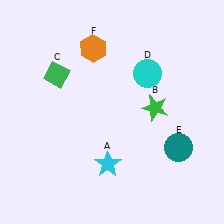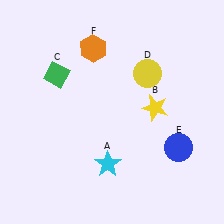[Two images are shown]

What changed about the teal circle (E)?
In Image 1, E is teal. In Image 2, it changed to blue.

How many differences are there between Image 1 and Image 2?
There are 3 differences between the two images.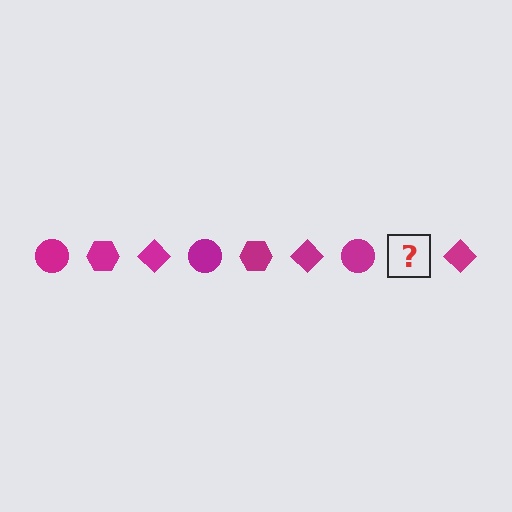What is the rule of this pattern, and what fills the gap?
The rule is that the pattern cycles through circle, hexagon, diamond shapes in magenta. The gap should be filled with a magenta hexagon.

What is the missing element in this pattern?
The missing element is a magenta hexagon.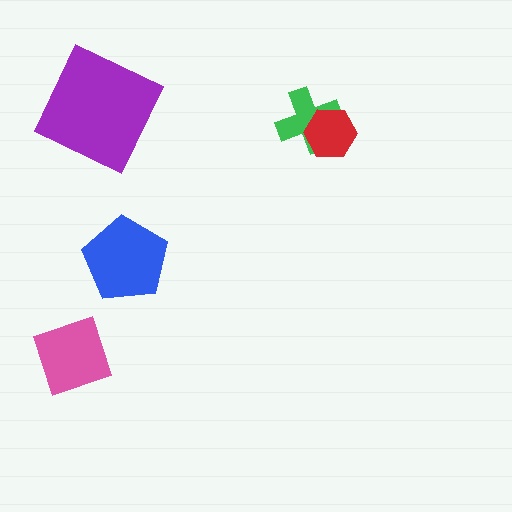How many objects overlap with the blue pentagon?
0 objects overlap with the blue pentagon.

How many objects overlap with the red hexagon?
1 object overlaps with the red hexagon.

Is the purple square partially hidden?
No, no other shape covers it.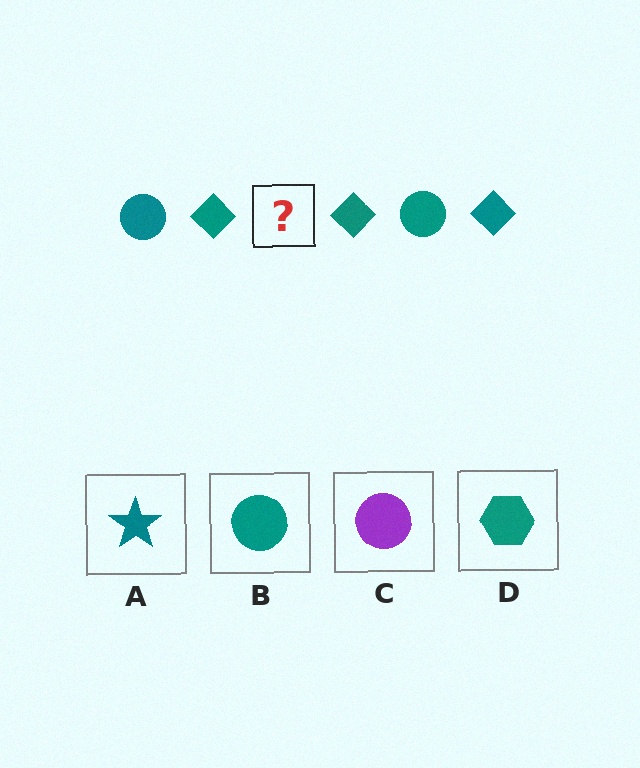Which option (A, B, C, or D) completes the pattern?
B.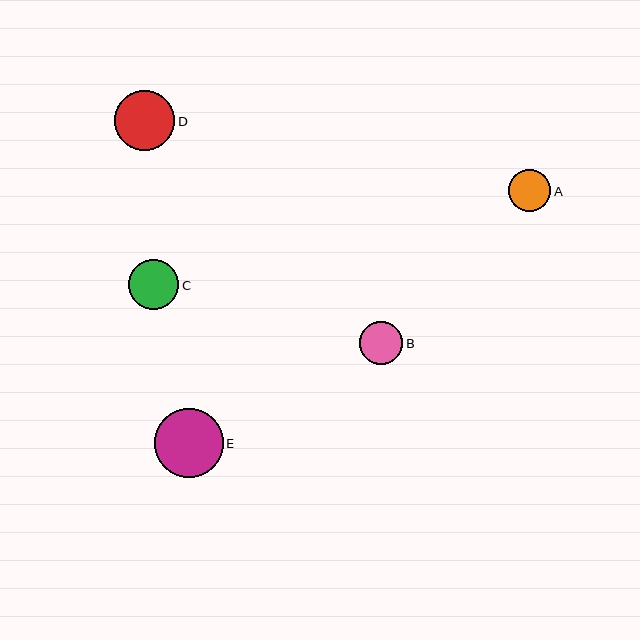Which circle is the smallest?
Circle A is the smallest with a size of approximately 42 pixels.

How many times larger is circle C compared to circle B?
Circle C is approximately 1.2 times the size of circle B.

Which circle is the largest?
Circle E is the largest with a size of approximately 69 pixels.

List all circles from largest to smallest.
From largest to smallest: E, D, C, B, A.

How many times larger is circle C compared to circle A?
Circle C is approximately 1.2 times the size of circle A.